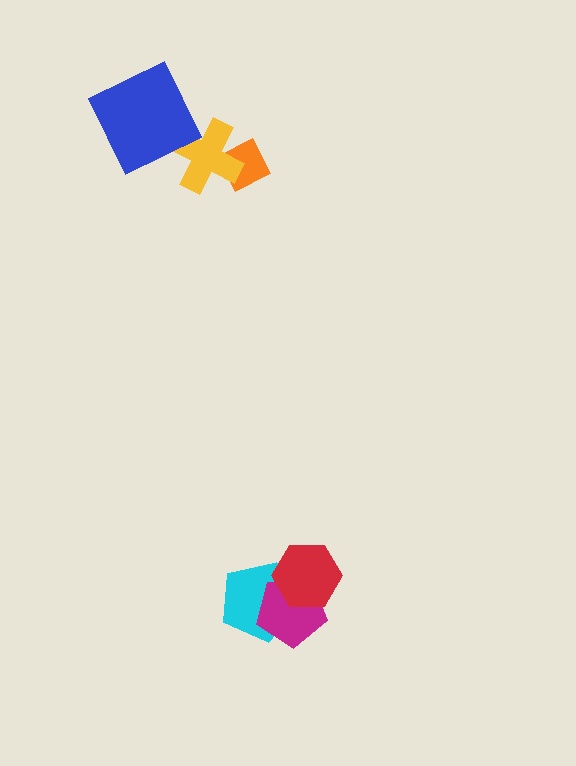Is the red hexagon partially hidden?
No, no other shape covers it.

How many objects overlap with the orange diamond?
1 object overlaps with the orange diamond.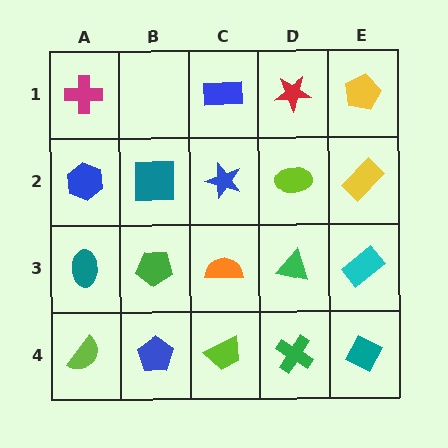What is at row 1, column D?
A red star.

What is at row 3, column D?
A green triangle.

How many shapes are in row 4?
5 shapes.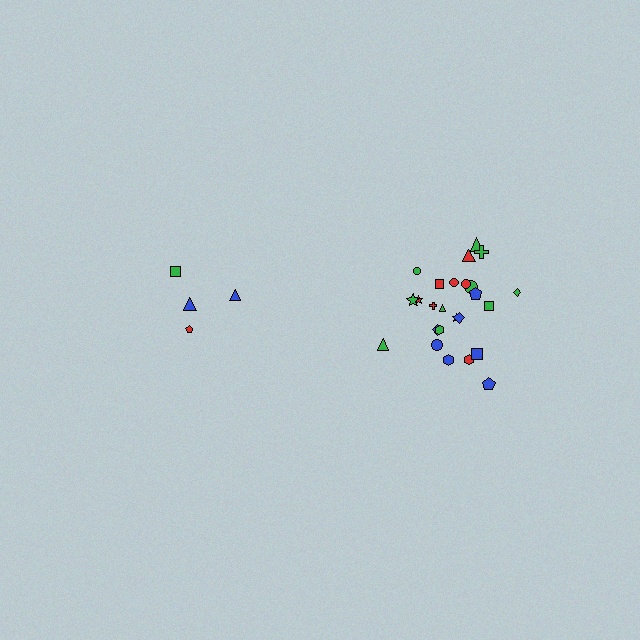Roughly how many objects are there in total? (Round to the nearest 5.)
Roughly 30 objects in total.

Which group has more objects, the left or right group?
The right group.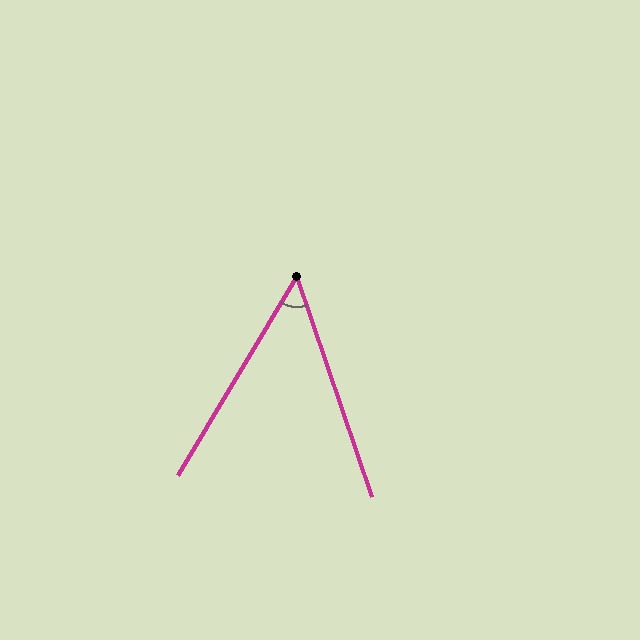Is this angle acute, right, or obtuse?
It is acute.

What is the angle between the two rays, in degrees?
Approximately 49 degrees.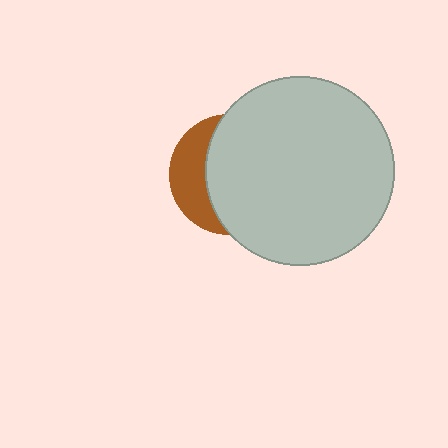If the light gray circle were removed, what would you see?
You would see the complete brown circle.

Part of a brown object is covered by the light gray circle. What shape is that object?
It is a circle.